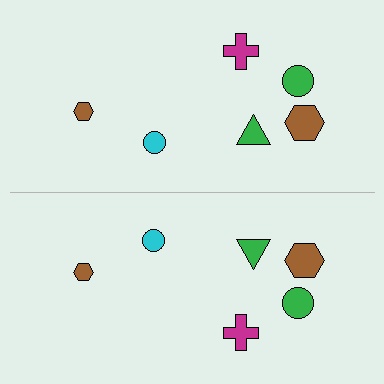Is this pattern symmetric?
Yes, this pattern has bilateral (reflection) symmetry.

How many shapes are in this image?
There are 12 shapes in this image.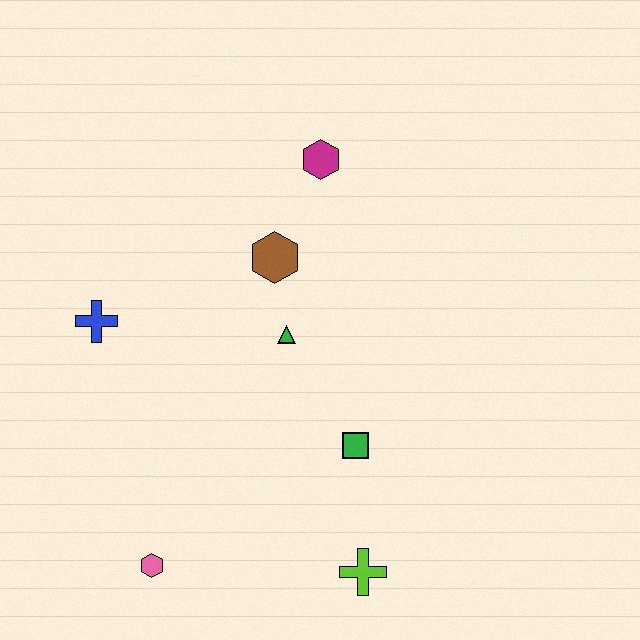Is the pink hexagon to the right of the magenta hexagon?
No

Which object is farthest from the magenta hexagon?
The pink hexagon is farthest from the magenta hexagon.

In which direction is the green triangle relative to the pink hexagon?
The green triangle is above the pink hexagon.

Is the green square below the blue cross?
Yes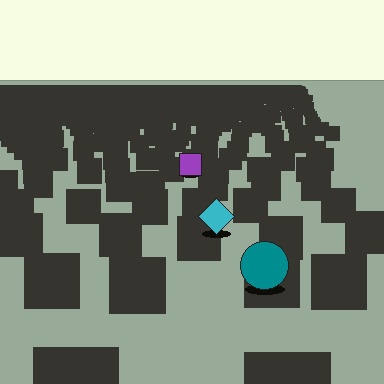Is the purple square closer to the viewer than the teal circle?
No. The teal circle is closer — you can tell from the texture gradient: the ground texture is coarser near it.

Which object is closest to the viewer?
The teal circle is closest. The texture marks near it are larger and more spread out.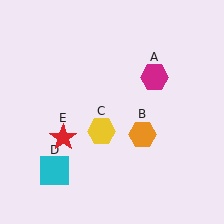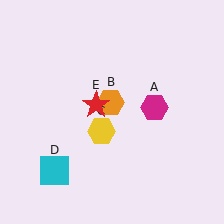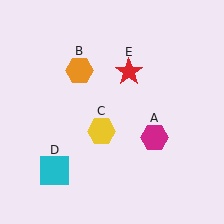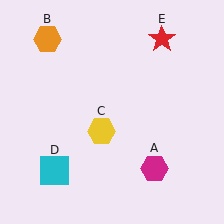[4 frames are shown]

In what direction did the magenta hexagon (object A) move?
The magenta hexagon (object A) moved down.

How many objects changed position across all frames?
3 objects changed position: magenta hexagon (object A), orange hexagon (object B), red star (object E).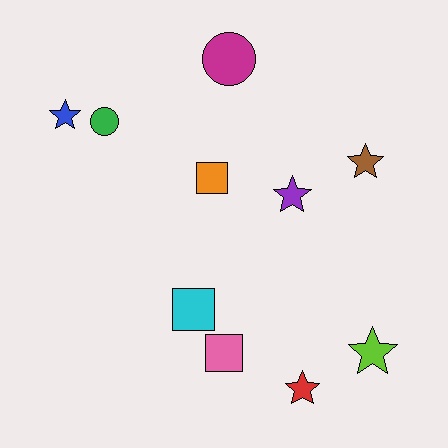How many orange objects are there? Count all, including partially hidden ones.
There is 1 orange object.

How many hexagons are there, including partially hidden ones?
There are no hexagons.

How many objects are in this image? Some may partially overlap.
There are 10 objects.